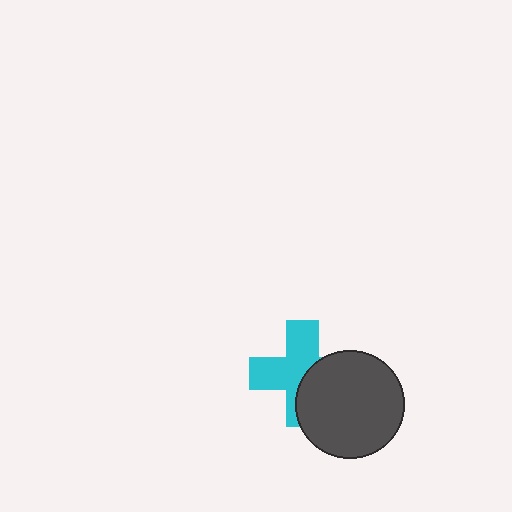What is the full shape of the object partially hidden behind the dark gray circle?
The partially hidden object is a cyan cross.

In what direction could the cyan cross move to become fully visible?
The cyan cross could move left. That would shift it out from behind the dark gray circle entirely.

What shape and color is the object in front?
The object in front is a dark gray circle.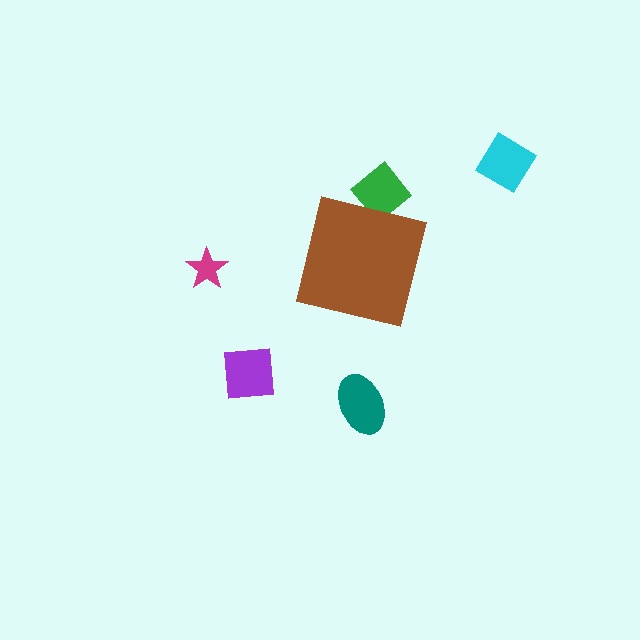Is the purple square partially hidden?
No, the purple square is fully visible.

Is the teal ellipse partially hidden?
No, the teal ellipse is fully visible.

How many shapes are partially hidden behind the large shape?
1 shape is partially hidden.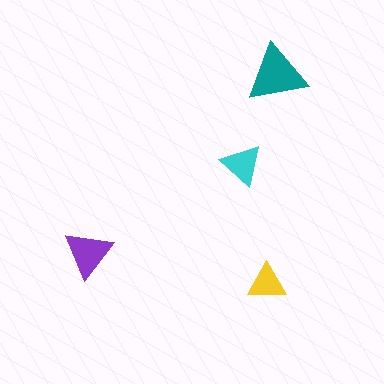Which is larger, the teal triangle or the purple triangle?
The teal one.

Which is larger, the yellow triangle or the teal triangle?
The teal one.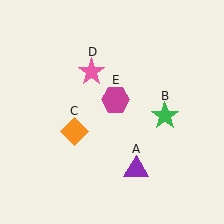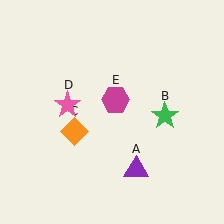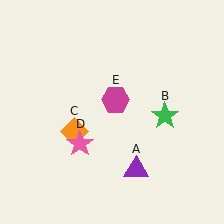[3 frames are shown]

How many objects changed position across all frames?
1 object changed position: pink star (object D).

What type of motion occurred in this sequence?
The pink star (object D) rotated counterclockwise around the center of the scene.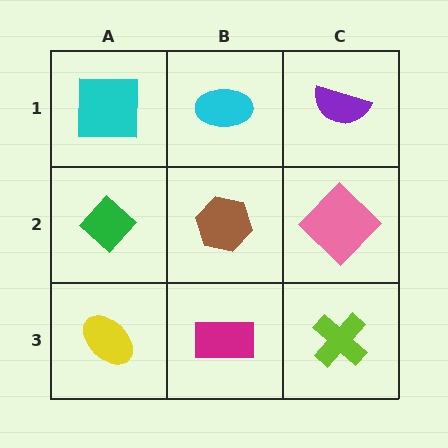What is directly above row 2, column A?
A cyan square.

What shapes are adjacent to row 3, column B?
A brown hexagon (row 2, column B), a yellow ellipse (row 3, column A), a lime cross (row 3, column C).